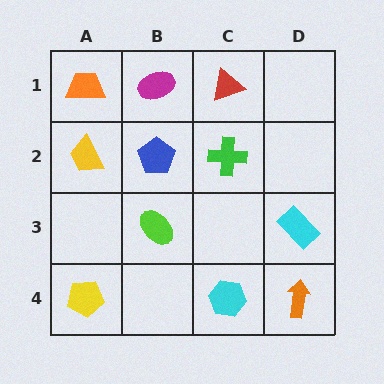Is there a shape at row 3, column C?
No, that cell is empty.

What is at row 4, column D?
An orange arrow.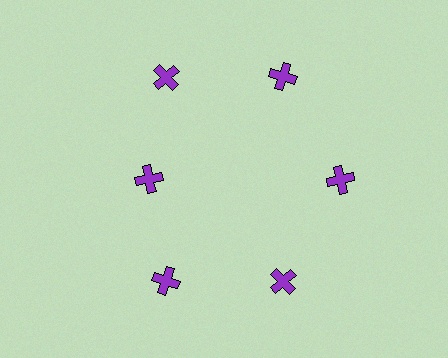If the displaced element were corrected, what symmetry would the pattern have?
It would have 6-fold rotational symmetry — the pattern would map onto itself every 60 degrees.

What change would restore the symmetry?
The symmetry would be restored by moving it outward, back onto the ring so that all 6 crosses sit at equal angles and equal distance from the center.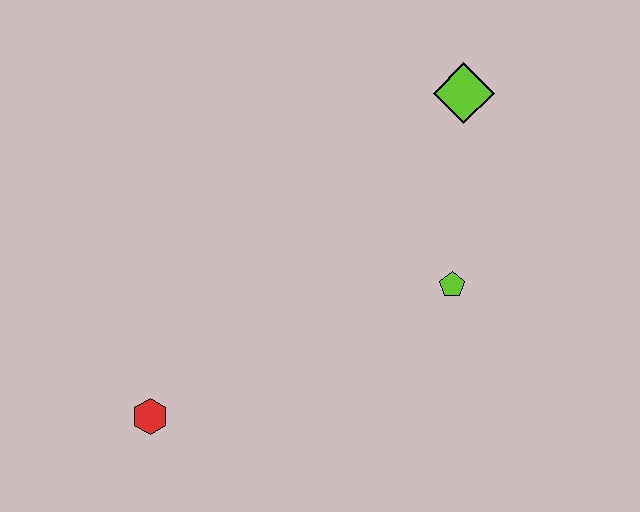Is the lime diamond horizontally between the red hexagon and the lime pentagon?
No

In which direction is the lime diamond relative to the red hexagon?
The lime diamond is above the red hexagon.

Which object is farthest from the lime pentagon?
The red hexagon is farthest from the lime pentagon.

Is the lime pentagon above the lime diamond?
No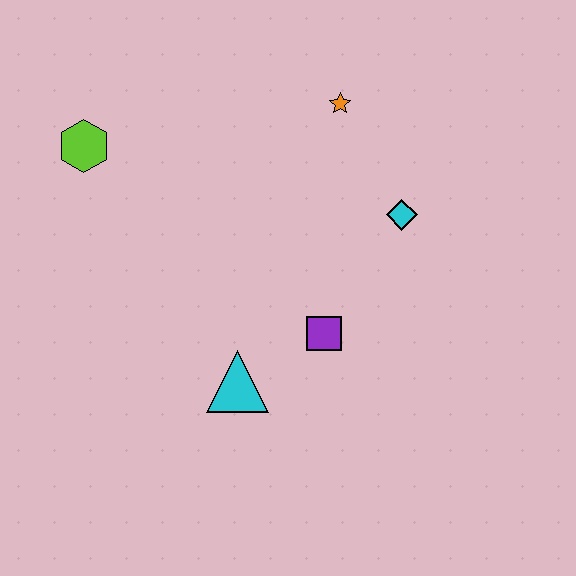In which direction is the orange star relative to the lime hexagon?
The orange star is to the right of the lime hexagon.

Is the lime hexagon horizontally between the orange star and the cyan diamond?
No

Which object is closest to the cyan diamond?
The orange star is closest to the cyan diamond.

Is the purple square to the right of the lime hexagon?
Yes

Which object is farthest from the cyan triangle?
The orange star is farthest from the cyan triangle.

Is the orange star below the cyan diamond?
No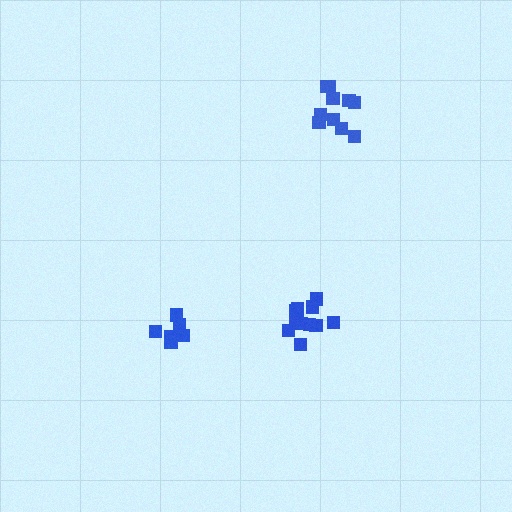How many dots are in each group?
Group 1: 12 dots, Group 2: 10 dots, Group 3: 6 dots (28 total).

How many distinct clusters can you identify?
There are 3 distinct clusters.